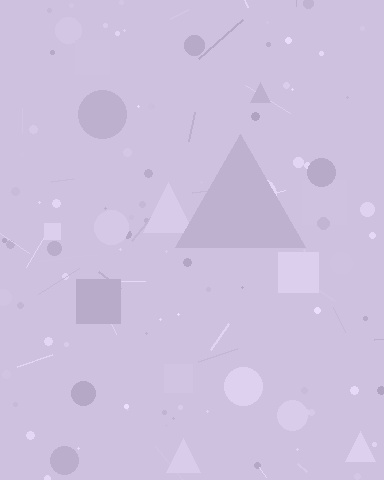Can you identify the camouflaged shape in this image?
The camouflaged shape is a triangle.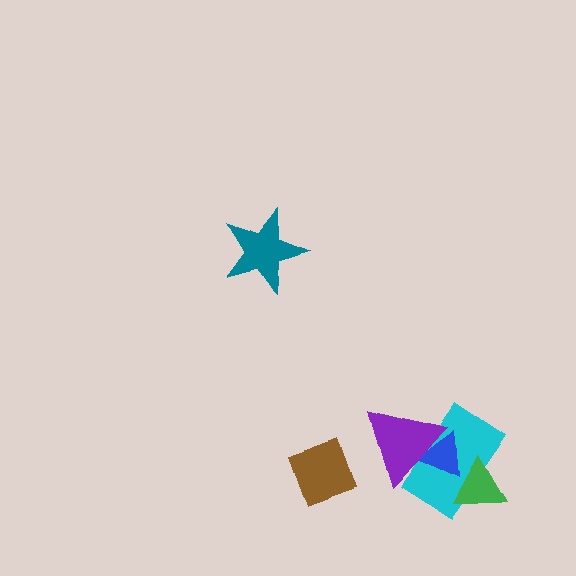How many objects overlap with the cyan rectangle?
3 objects overlap with the cyan rectangle.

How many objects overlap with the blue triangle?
3 objects overlap with the blue triangle.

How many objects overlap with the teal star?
0 objects overlap with the teal star.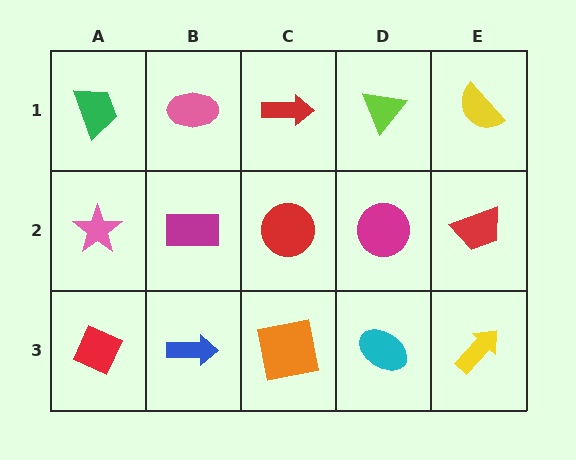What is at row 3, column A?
A red diamond.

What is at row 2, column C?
A red circle.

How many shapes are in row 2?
5 shapes.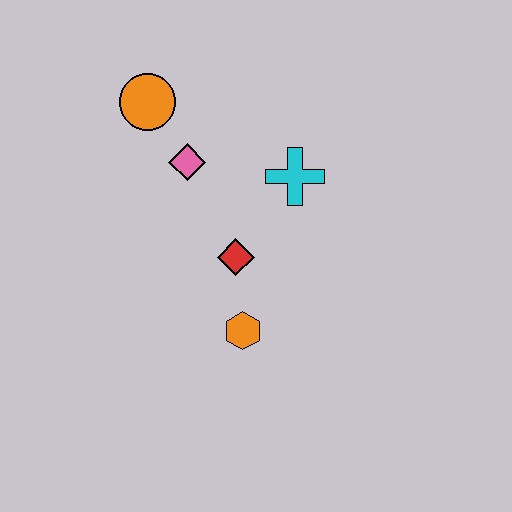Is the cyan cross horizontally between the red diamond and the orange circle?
No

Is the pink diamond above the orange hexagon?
Yes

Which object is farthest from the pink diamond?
The orange hexagon is farthest from the pink diamond.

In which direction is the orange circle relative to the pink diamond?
The orange circle is above the pink diamond.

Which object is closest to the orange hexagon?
The red diamond is closest to the orange hexagon.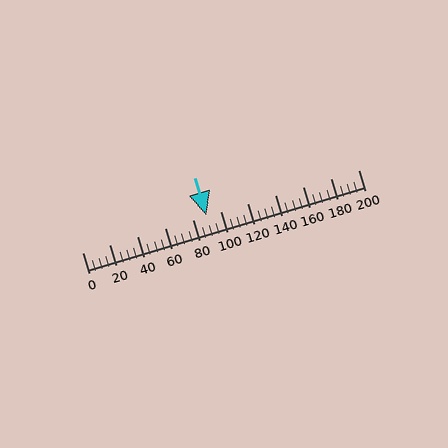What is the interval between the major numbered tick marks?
The major tick marks are spaced 20 units apart.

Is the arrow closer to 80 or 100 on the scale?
The arrow is closer to 100.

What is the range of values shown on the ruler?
The ruler shows values from 0 to 200.